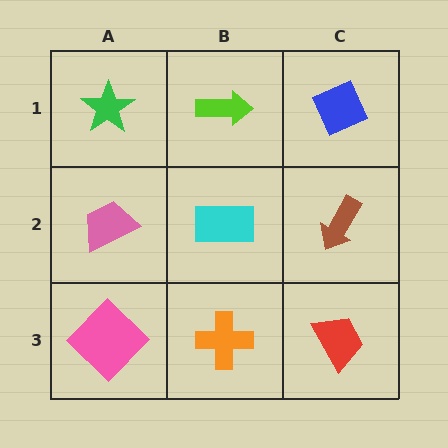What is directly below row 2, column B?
An orange cross.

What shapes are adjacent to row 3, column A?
A pink trapezoid (row 2, column A), an orange cross (row 3, column B).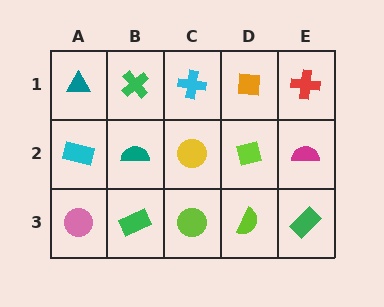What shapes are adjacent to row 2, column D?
An orange square (row 1, column D), a lime semicircle (row 3, column D), a yellow circle (row 2, column C), a magenta semicircle (row 2, column E).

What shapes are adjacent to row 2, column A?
A teal triangle (row 1, column A), a pink circle (row 3, column A), a teal semicircle (row 2, column B).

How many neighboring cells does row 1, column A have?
2.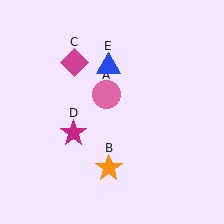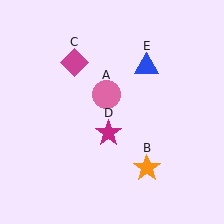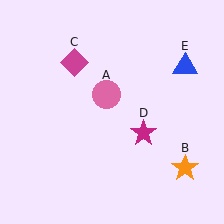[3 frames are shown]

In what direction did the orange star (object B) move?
The orange star (object B) moved right.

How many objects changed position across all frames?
3 objects changed position: orange star (object B), magenta star (object D), blue triangle (object E).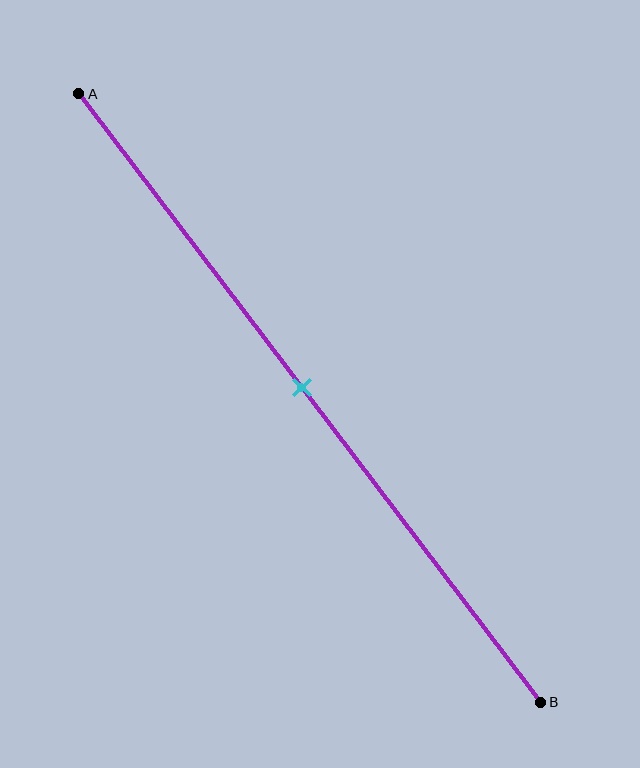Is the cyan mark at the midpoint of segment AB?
Yes, the mark is approximately at the midpoint.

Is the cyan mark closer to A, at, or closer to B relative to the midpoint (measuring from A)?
The cyan mark is approximately at the midpoint of segment AB.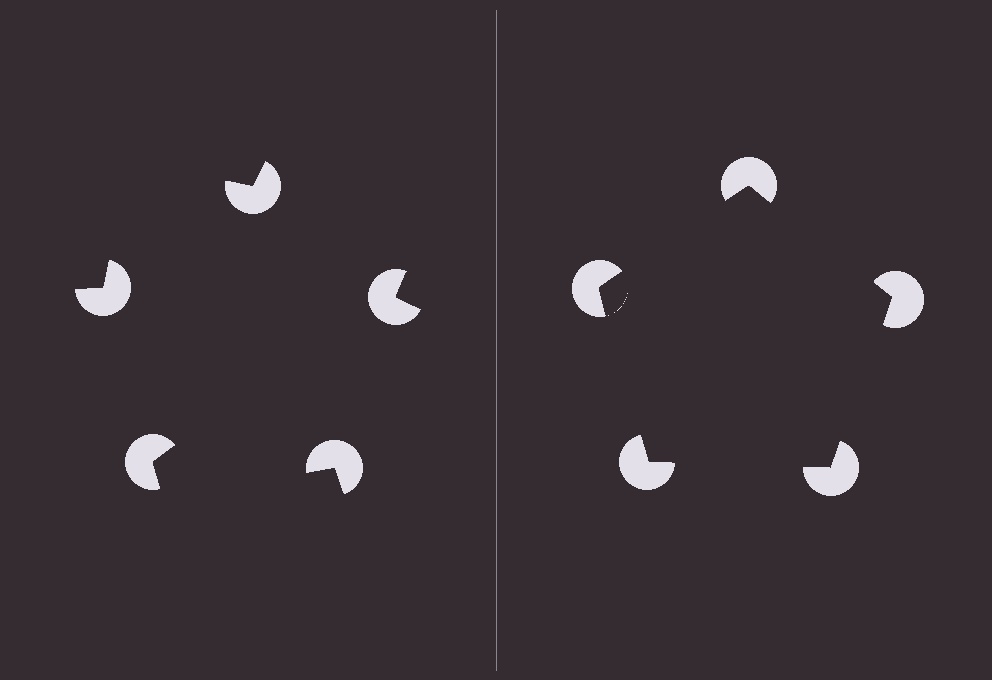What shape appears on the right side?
An illusory pentagon.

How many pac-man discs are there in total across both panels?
10 — 5 on each side.